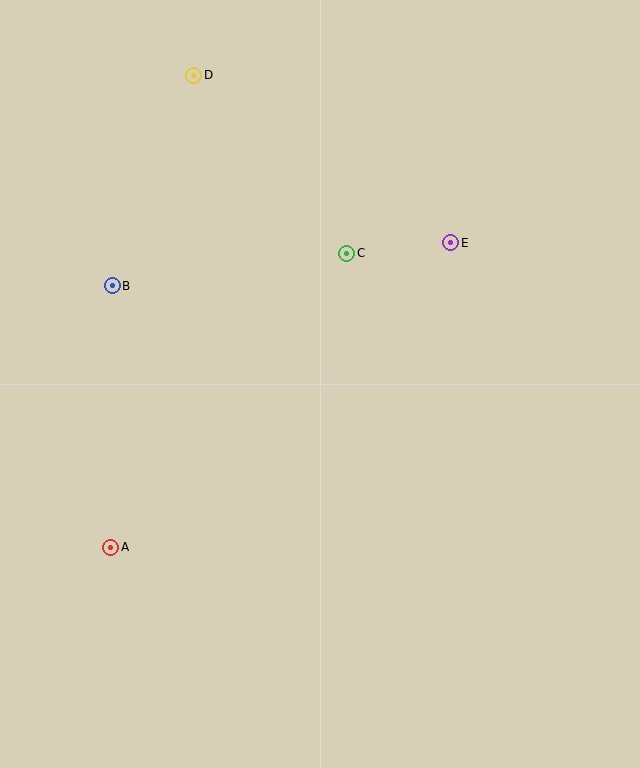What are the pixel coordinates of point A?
Point A is at (111, 547).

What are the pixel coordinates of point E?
Point E is at (451, 243).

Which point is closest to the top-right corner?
Point E is closest to the top-right corner.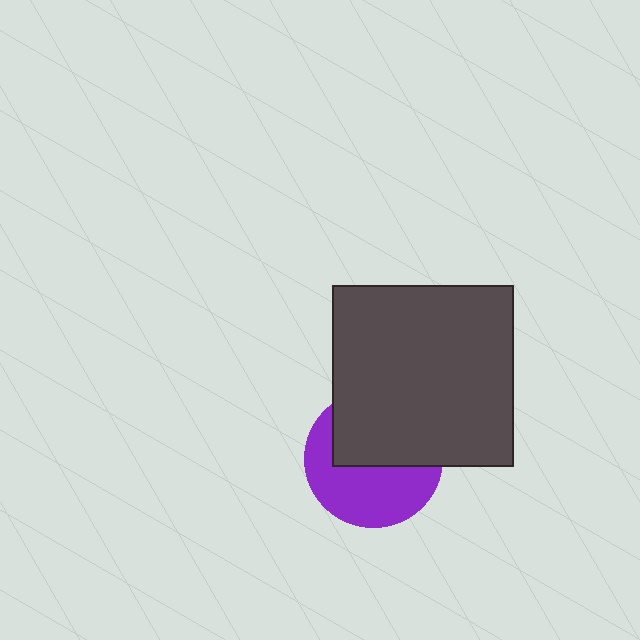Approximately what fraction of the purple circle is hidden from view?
Roughly 49% of the purple circle is hidden behind the dark gray square.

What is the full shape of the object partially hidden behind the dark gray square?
The partially hidden object is a purple circle.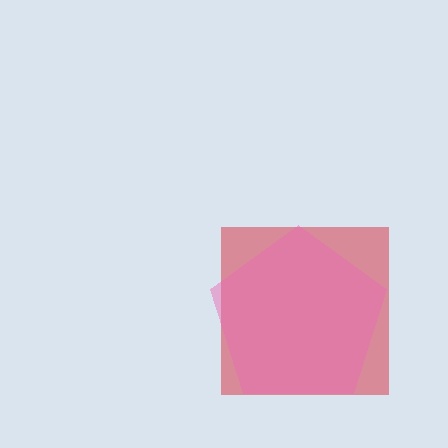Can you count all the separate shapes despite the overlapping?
Yes, there are 2 separate shapes.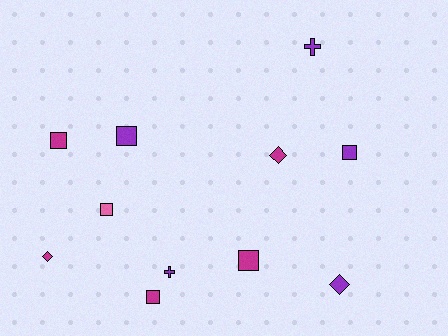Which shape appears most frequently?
Square, with 6 objects.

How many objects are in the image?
There are 11 objects.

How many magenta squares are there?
There are 3 magenta squares.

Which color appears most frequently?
Purple, with 5 objects.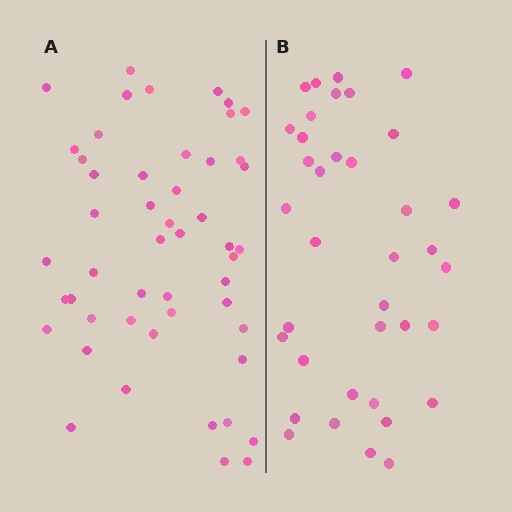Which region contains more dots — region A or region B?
Region A (the left region) has more dots.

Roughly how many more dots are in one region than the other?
Region A has approximately 15 more dots than region B.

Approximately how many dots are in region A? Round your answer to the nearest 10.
About 50 dots.